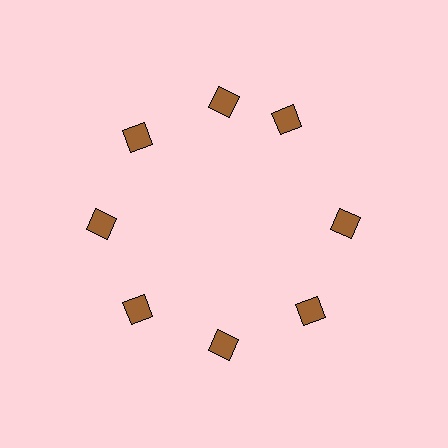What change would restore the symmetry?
The symmetry would be restored by rotating it back into even spacing with its neighbors so that all 8 diamonds sit at equal angles and equal distance from the center.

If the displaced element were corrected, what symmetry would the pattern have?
It would have 8-fold rotational symmetry — the pattern would map onto itself every 45 degrees.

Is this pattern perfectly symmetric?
No. The 8 brown diamonds are arranged in a ring, but one element near the 2 o'clock position is rotated out of alignment along the ring, breaking the 8-fold rotational symmetry.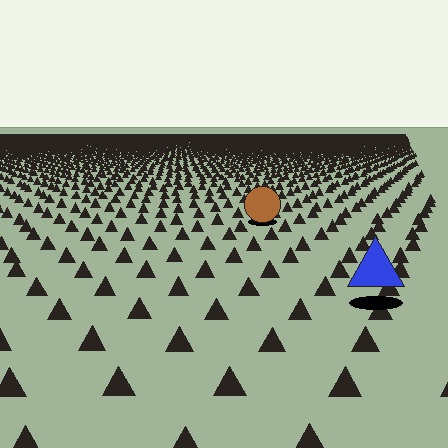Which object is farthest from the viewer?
The brown circle is farthest from the viewer. It appears smaller and the ground texture around it is denser.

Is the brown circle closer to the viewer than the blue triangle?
No. The blue triangle is closer — you can tell from the texture gradient: the ground texture is coarser near it.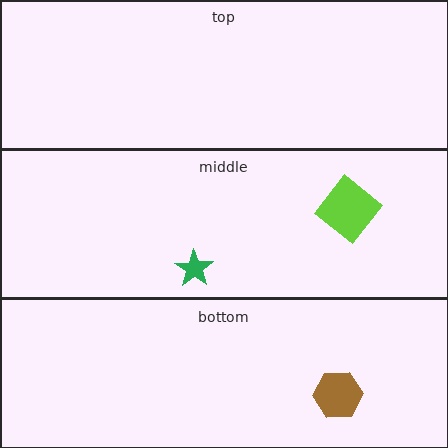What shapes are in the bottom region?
The brown hexagon.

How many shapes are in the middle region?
2.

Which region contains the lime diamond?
The middle region.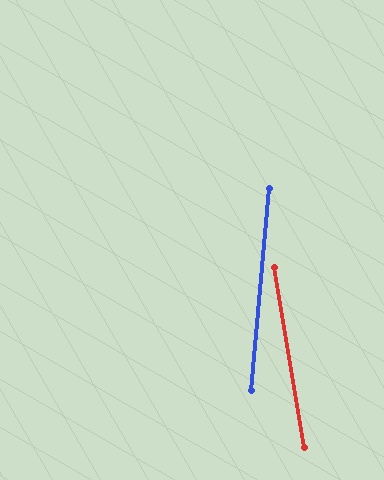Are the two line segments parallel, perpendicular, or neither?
Neither parallel nor perpendicular — they differ by about 15°.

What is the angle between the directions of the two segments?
Approximately 15 degrees.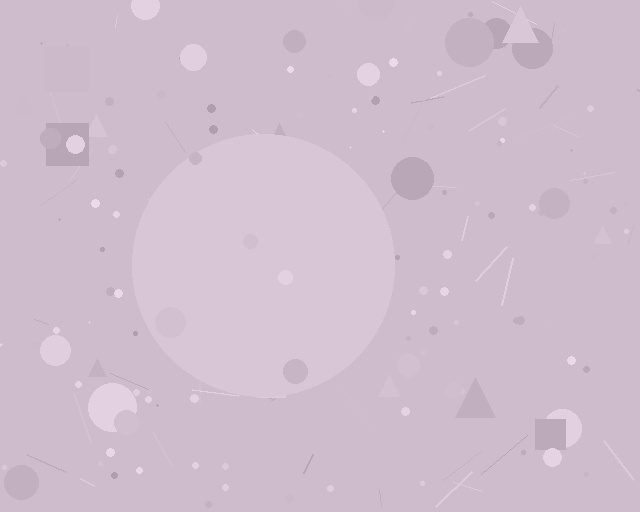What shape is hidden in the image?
A circle is hidden in the image.